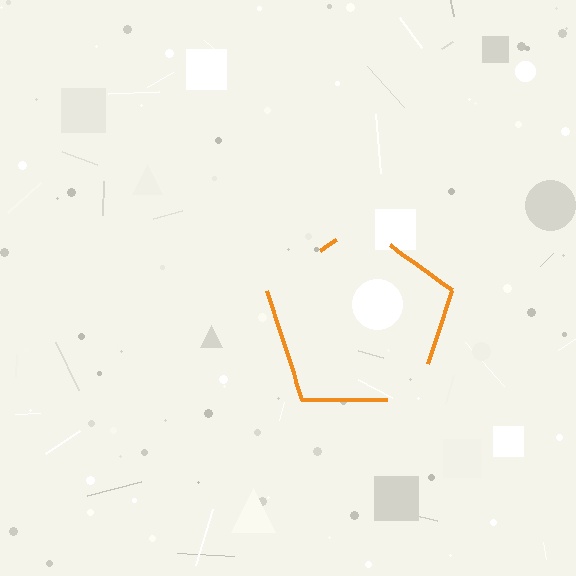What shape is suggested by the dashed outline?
The dashed outline suggests a pentagon.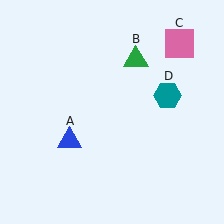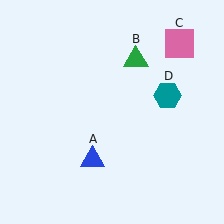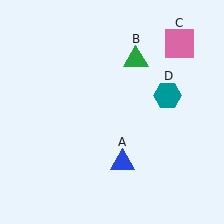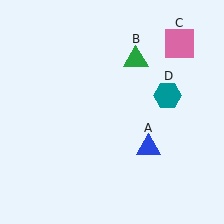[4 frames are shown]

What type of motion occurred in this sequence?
The blue triangle (object A) rotated counterclockwise around the center of the scene.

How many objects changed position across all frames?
1 object changed position: blue triangle (object A).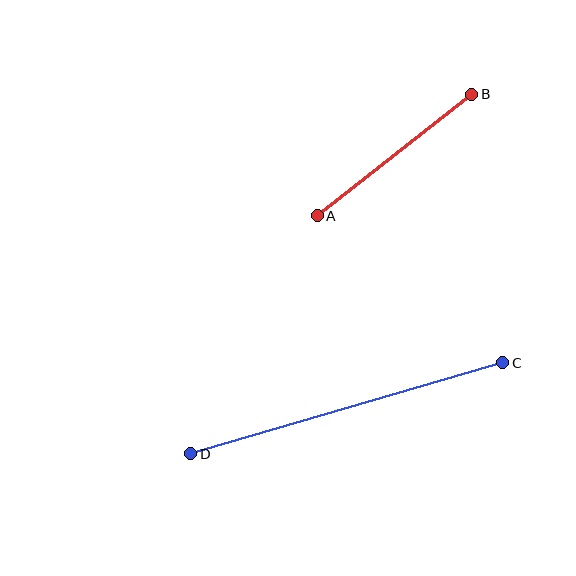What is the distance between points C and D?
The distance is approximately 325 pixels.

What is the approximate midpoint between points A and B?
The midpoint is at approximately (394, 155) pixels.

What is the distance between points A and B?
The distance is approximately 197 pixels.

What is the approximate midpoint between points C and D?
The midpoint is at approximately (347, 408) pixels.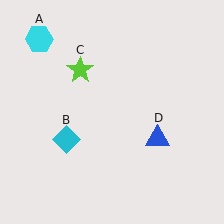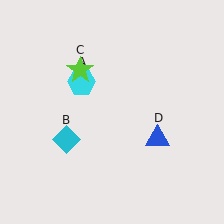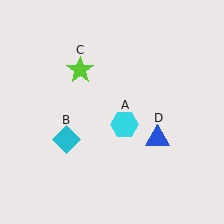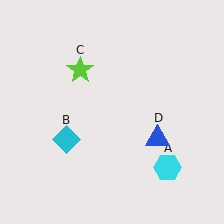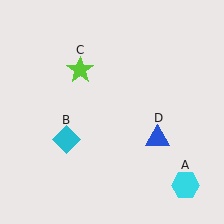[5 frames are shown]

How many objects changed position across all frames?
1 object changed position: cyan hexagon (object A).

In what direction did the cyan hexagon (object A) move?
The cyan hexagon (object A) moved down and to the right.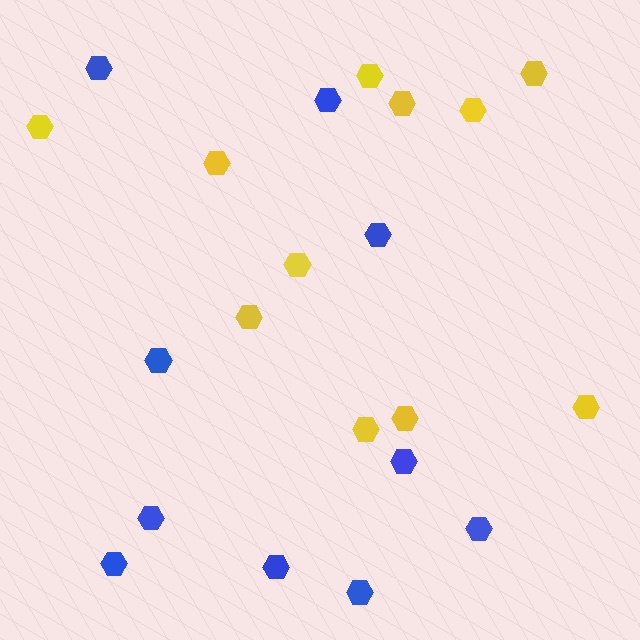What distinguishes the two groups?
There are 2 groups: one group of blue hexagons (10) and one group of yellow hexagons (11).